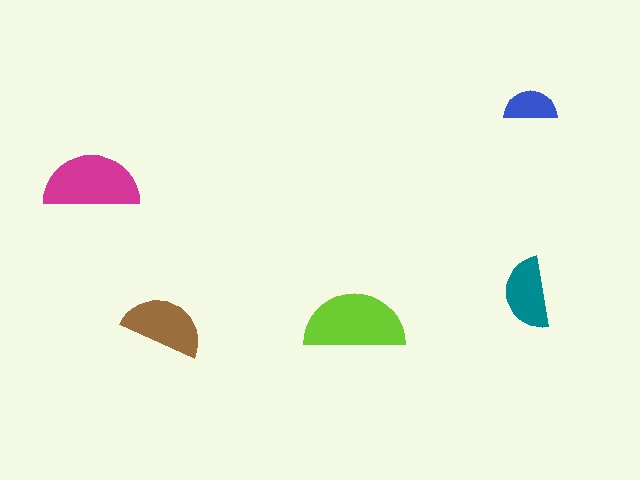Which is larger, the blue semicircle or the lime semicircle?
The lime one.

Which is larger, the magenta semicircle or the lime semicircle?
The lime one.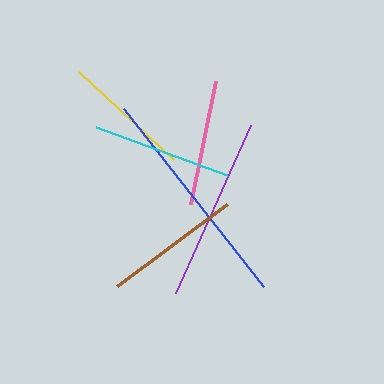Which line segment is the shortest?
The pink line is the shortest at approximately 126 pixels.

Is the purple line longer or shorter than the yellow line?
The purple line is longer than the yellow line.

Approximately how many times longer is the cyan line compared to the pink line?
The cyan line is approximately 1.1 times the length of the pink line.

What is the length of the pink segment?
The pink segment is approximately 126 pixels long.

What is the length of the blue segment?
The blue segment is approximately 227 pixels long.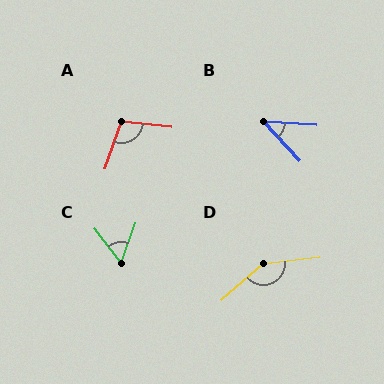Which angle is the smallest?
B, at approximately 44 degrees.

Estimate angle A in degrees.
Approximately 103 degrees.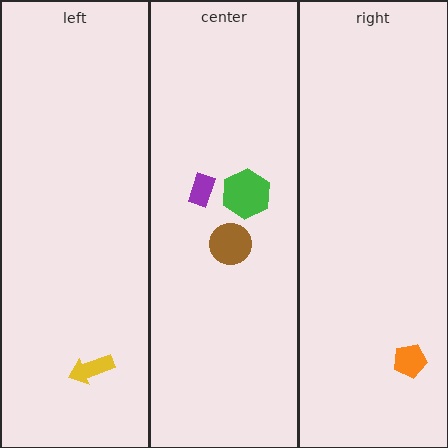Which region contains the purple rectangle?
The center region.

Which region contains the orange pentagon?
The right region.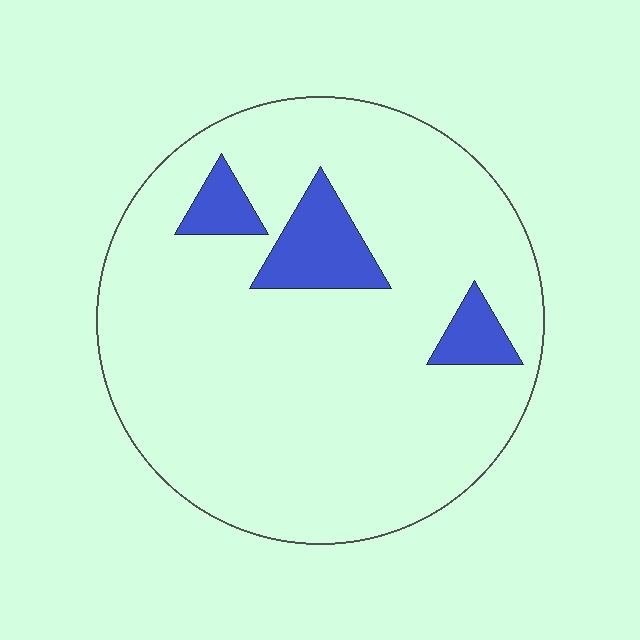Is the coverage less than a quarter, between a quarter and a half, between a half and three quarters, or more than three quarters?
Less than a quarter.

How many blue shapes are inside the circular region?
3.